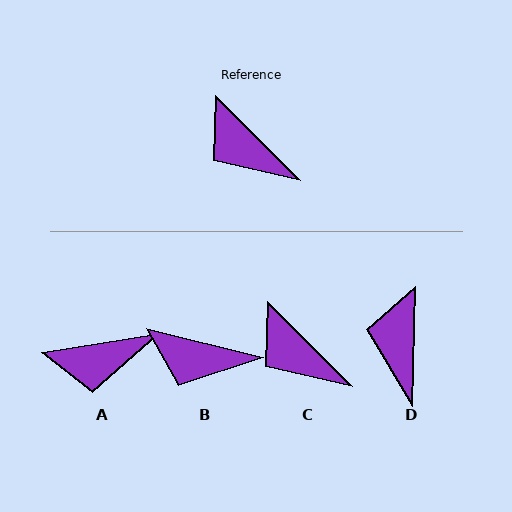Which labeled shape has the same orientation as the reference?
C.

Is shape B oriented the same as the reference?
No, it is off by about 31 degrees.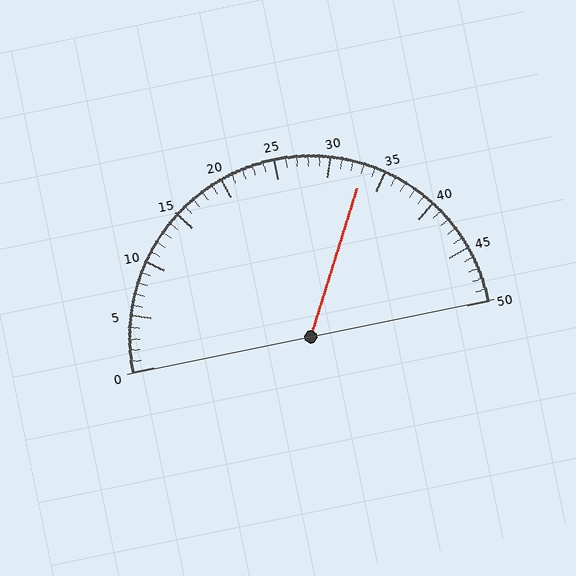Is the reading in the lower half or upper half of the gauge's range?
The reading is in the upper half of the range (0 to 50).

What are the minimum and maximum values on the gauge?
The gauge ranges from 0 to 50.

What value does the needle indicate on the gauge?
The needle indicates approximately 33.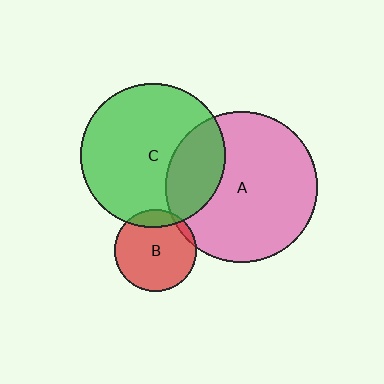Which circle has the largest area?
Circle A (pink).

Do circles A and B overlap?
Yes.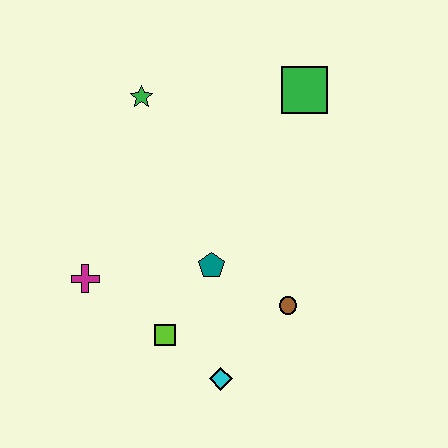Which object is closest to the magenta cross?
The lime square is closest to the magenta cross.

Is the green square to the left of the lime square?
No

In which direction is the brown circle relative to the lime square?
The brown circle is to the right of the lime square.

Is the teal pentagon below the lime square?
No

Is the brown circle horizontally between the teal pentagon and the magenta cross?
No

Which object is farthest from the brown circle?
The green star is farthest from the brown circle.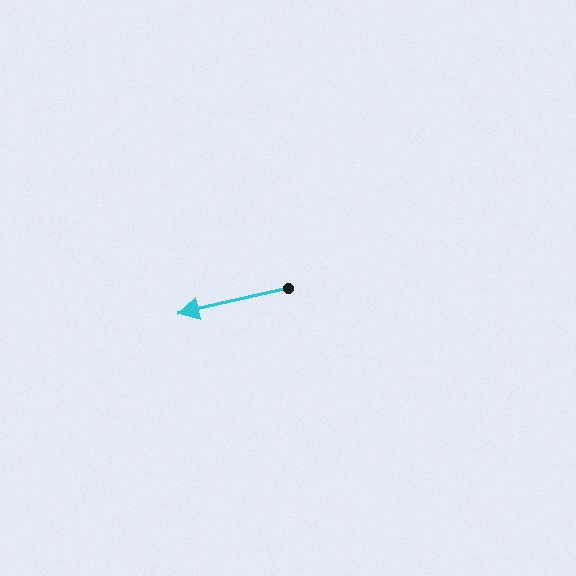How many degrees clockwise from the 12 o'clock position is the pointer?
Approximately 257 degrees.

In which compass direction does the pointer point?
West.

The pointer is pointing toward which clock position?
Roughly 9 o'clock.